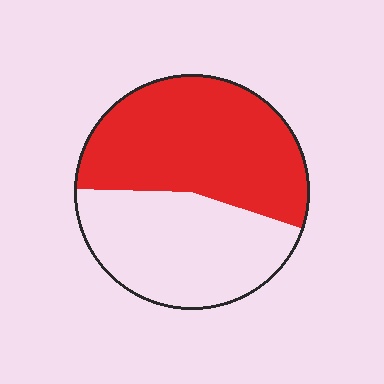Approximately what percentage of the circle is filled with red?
Approximately 55%.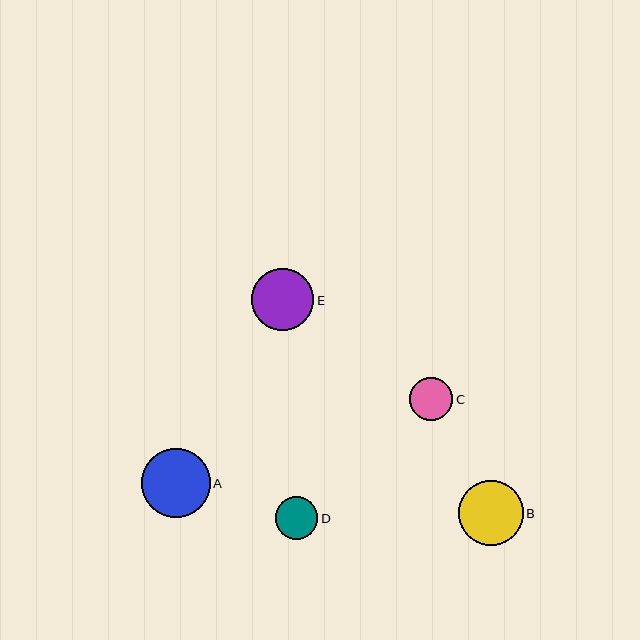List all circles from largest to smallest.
From largest to smallest: A, B, E, C, D.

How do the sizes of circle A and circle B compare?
Circle A and circle B are approximately the same size.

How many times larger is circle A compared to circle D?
Circle A is approximately 1.6 times the size of circle D.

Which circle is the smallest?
Circle D is the smallest with a size of approximately 43 pixels.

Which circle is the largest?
Circle A is the largest with a size of approximately 69 pixels.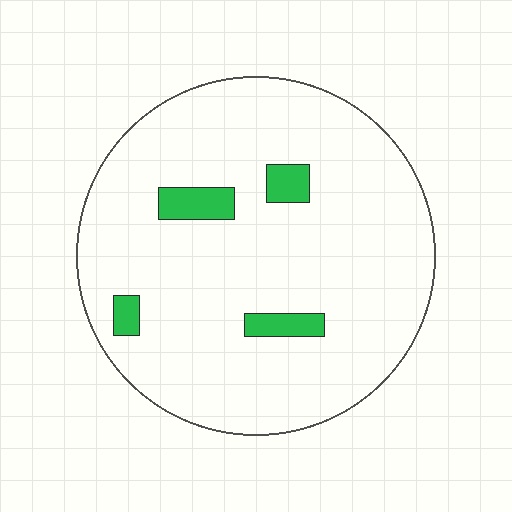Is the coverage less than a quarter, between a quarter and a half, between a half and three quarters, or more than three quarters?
Less than a quarter.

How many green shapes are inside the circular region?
4.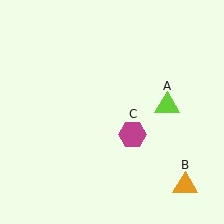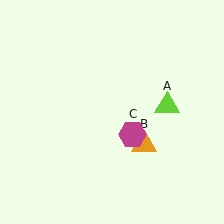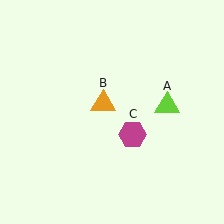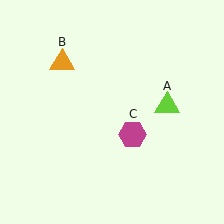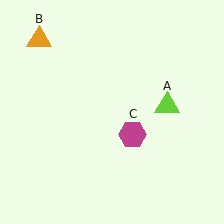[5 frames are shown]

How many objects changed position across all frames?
1 object changed position: orange triangle (object B).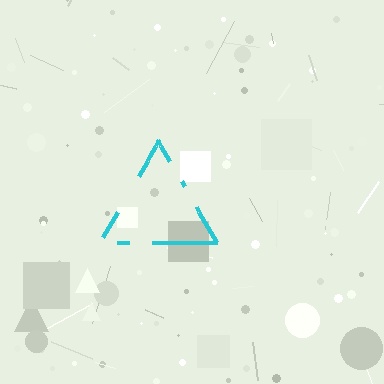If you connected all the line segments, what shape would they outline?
They would outline a triangle.